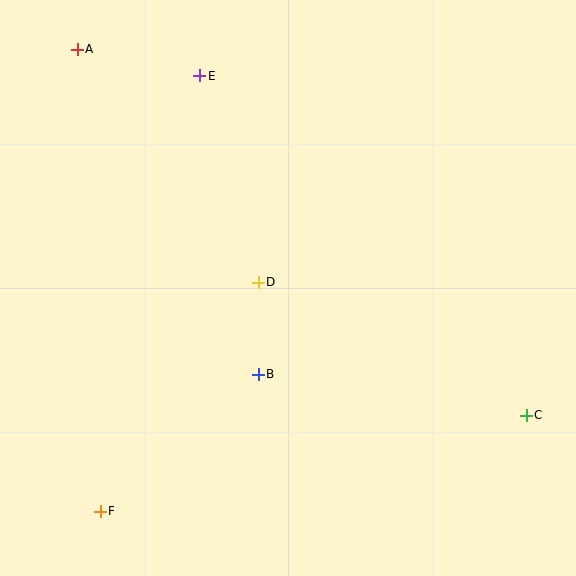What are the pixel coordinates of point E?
Point E is at (200, 76).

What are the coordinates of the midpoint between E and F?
The midpoint between E and F is at (150, 293).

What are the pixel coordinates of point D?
Point D is at (258, 282).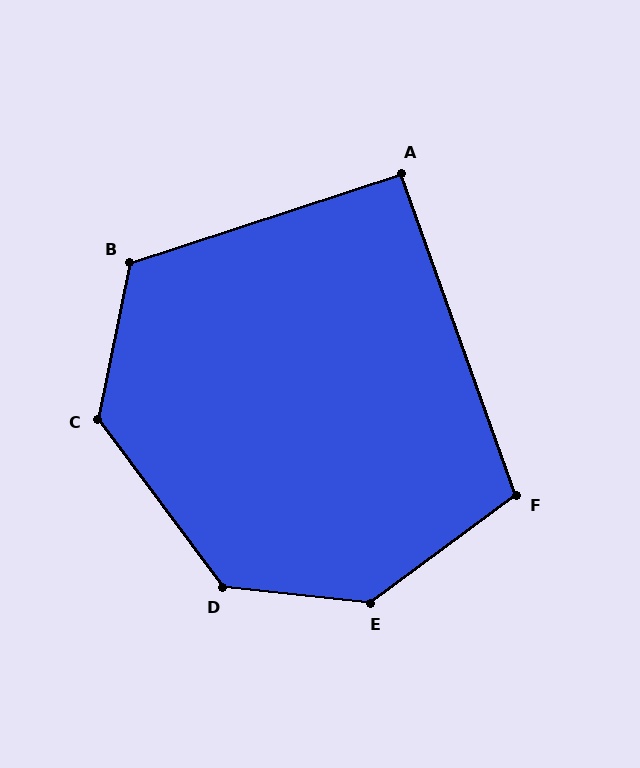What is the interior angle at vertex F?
Approximately 107 degrees (obtuse).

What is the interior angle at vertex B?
Approximately 120 degrees (obtuse).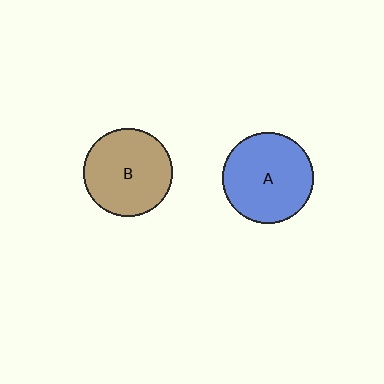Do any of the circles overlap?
No, none of the circles overlap.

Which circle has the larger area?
Circle A (blue).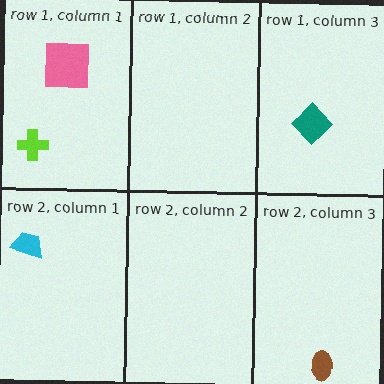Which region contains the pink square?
The row 1, column 1 region.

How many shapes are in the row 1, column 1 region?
2.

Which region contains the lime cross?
The row 1, column 1 region.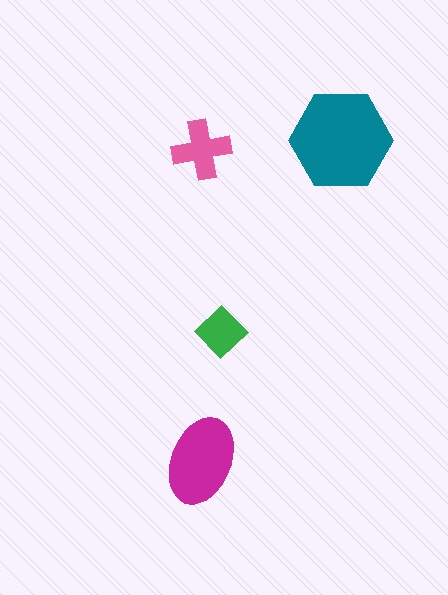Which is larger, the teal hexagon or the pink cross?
The teal hexagon.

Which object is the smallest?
The green diamond.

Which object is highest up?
The teal hexagon is topmost.